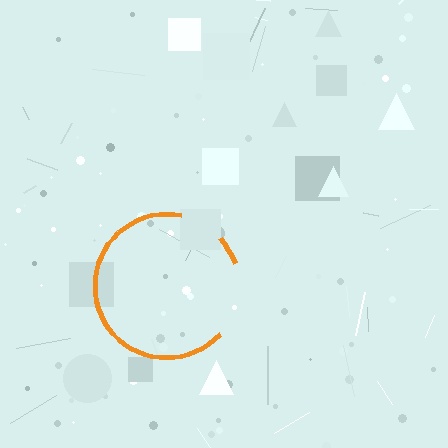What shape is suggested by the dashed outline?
The dashed outline suggests a circle.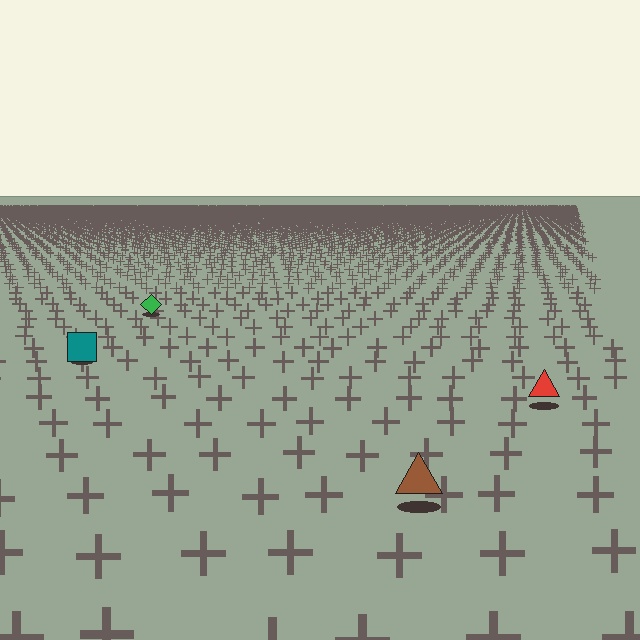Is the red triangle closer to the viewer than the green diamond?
Yes. The red triangle is closer — you can tell from the texture gradient: the ground texture is coarser near it.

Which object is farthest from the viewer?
The green diamond is farthest from the viewer. It appears smaller and the ground texture around it is denser.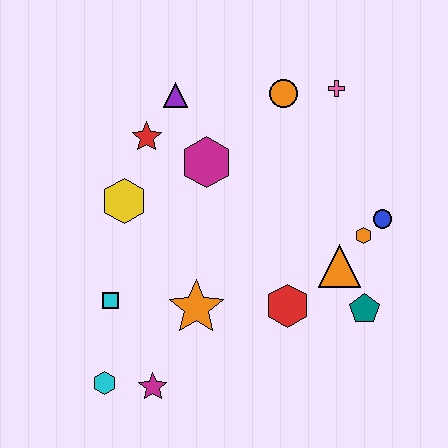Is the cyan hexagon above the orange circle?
No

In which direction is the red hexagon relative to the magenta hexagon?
The red hexagon is below the magenta hexagon.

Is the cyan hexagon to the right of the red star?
No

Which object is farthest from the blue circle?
The cyan hexagon is farthest from the blue circle.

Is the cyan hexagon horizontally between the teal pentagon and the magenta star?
No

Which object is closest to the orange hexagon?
The blue circle is closest to the orange hexagon.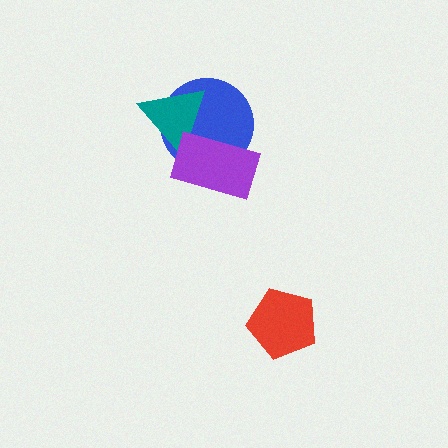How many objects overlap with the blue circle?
2 objects overlap with the blue circle.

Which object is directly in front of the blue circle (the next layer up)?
The teal triangle is directly in front of the blue circle.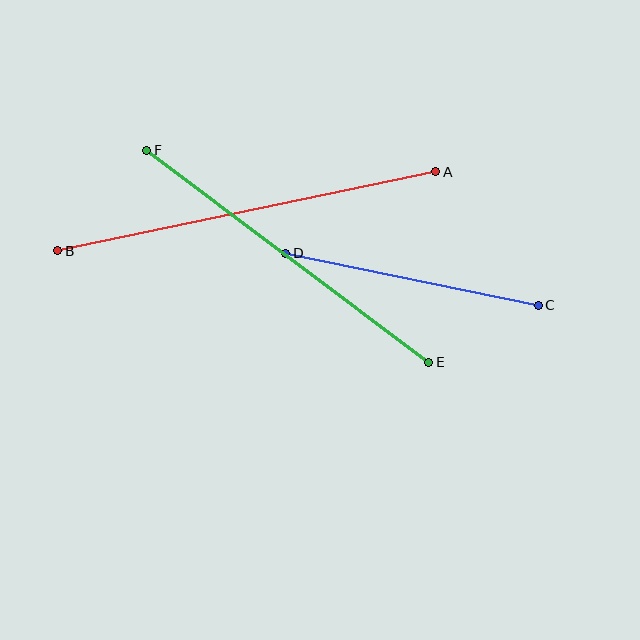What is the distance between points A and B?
The distance is approximately 386 pixels.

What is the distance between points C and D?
The distance is approximately 258 pixels.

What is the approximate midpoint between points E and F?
The midpoint is at approximately (288, 256) pixels.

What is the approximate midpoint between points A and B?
The midpoint is at approximately (247, 211) pixels.